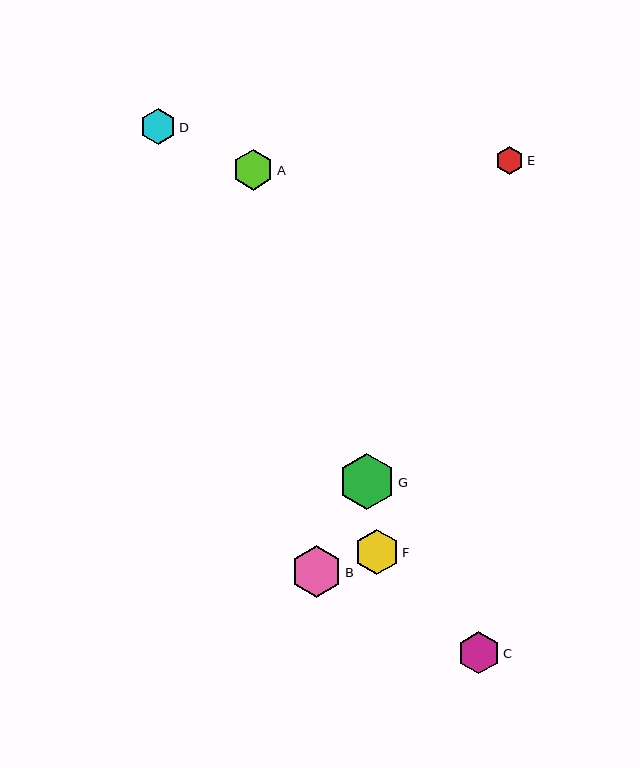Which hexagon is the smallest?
Hexagon E is the smallest with a size of approximately 28 pixels.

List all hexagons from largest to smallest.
From largest to smallest: G, B, F, C, A, D, E.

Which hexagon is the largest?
Hexagon G is the largest with a size of approximately 56 pixels.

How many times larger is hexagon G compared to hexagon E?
Hexagon G is approximately 2.0 times the size of hexagon E.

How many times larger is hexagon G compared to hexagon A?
Hexagon G is approximately 1.4 times the size of hexagon A.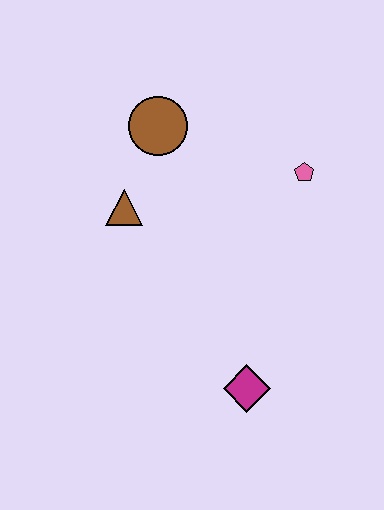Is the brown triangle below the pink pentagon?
Yes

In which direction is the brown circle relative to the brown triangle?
The brown circle is above the brown triangle.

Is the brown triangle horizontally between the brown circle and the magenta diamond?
No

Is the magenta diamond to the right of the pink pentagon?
No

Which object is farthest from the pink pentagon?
The magenta diamond is farthest from the pink pentagon.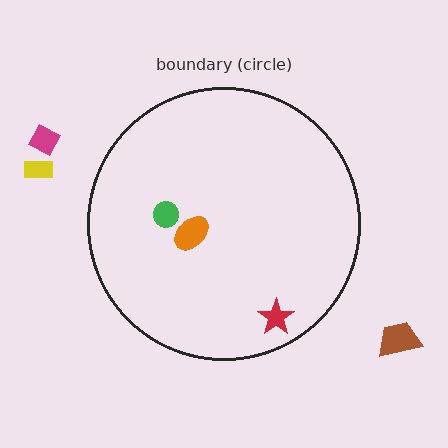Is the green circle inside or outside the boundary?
Inside.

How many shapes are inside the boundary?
3 inside, 3 outside.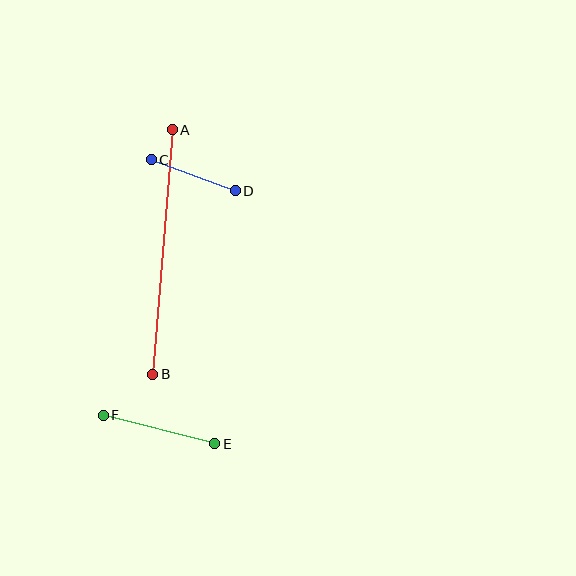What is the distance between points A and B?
The distance is approximately 245 pixels.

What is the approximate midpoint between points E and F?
The midpoint is at approximately (159, 429) pixels.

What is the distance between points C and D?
The distance is approximately 90 pixels.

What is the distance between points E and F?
The distance is approximately 115 pixels.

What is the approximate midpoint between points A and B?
The midpoint is at approximately (163, 252) pixels.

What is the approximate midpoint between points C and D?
The midpoint is at approximately (193, 175) pixels.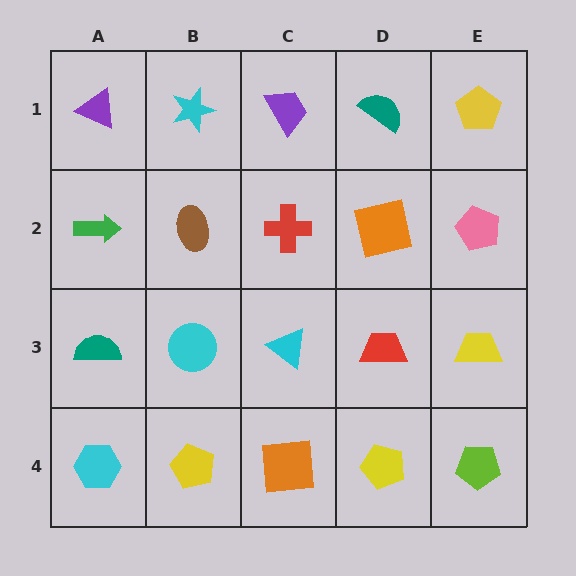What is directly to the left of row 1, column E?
A teal semicircle.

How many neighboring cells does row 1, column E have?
2.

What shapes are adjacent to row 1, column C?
A red cross (row 2, column C), a cyan star (row 1, column B), a teal semicircle (row 1, column D).